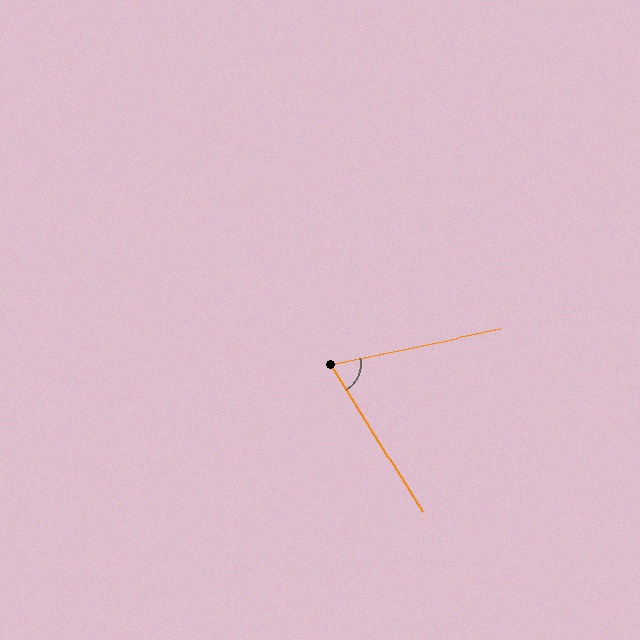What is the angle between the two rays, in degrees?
Approximately 70 degrees.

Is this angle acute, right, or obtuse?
It is acute.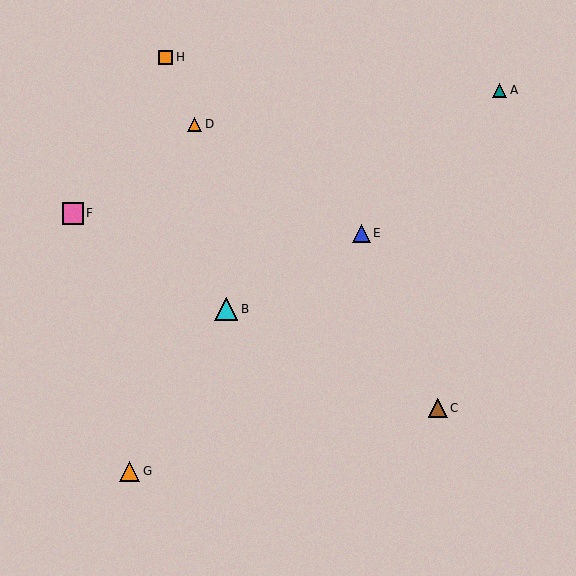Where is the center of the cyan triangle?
The center of the cyan triangle is at (226, 309).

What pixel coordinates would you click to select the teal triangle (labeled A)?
Click at (500, 90) to select the teal triangle A.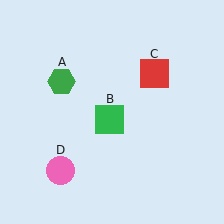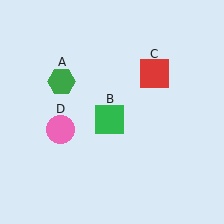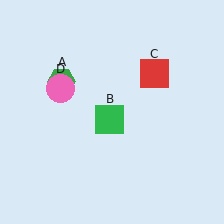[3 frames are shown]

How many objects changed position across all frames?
1 object changed position: pink circle (object D).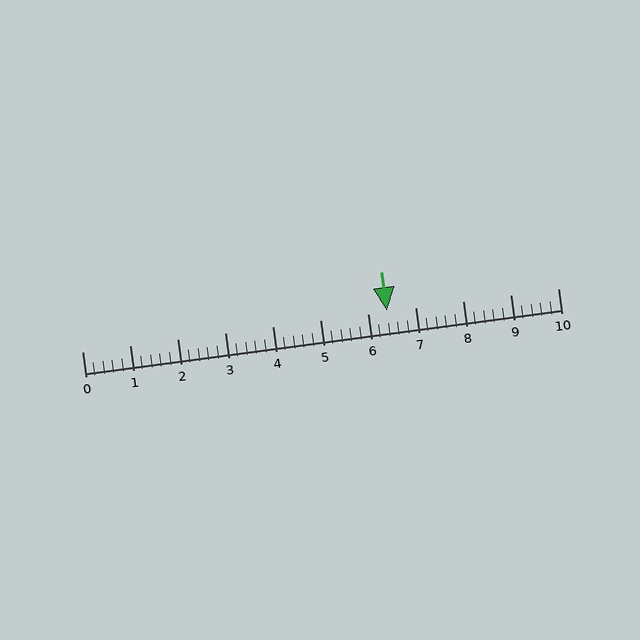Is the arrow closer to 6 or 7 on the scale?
The arrow is closer to 6.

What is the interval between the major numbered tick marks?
The major tick marks are spaced 1 units apart.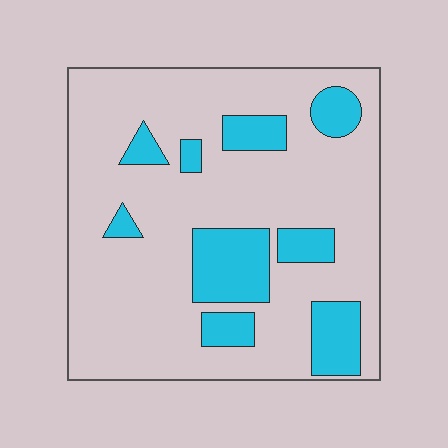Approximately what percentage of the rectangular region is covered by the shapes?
Approximately 20%.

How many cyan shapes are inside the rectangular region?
9.